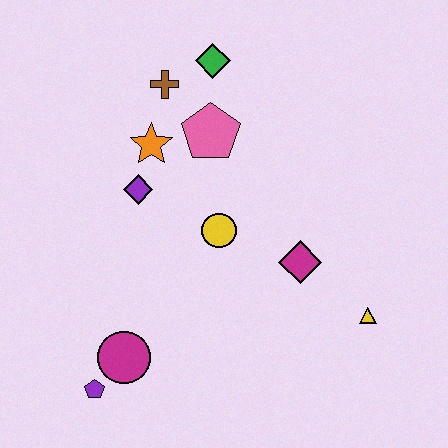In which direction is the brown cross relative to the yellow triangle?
The brown cross is above the yellow triangle.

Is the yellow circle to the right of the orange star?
Yes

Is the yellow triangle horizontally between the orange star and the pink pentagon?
No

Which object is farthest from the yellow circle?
The purple pentagon is farthest from the yellow circle.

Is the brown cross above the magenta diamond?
Yes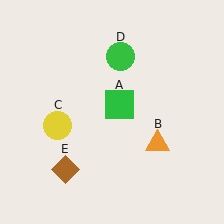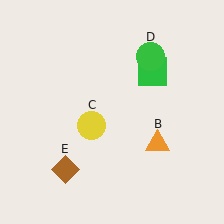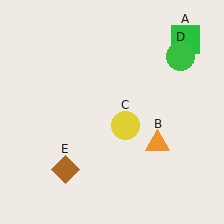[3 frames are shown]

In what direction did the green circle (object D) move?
The green circle (object D) moved right.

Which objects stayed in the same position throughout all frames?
Orange triangle (object B) and brown diamond (object E) remained stationary.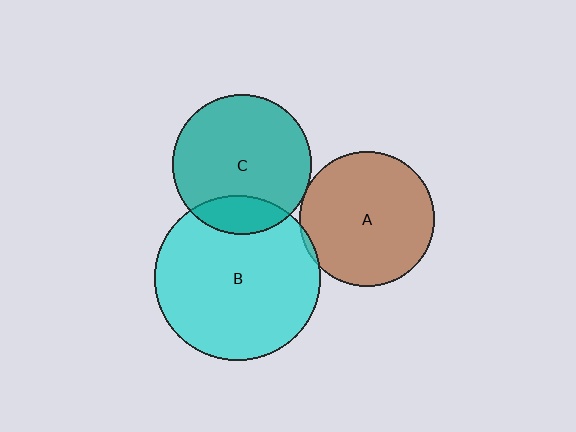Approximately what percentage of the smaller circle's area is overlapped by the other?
Approximately 5%.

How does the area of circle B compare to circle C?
Approximately 1.4 times.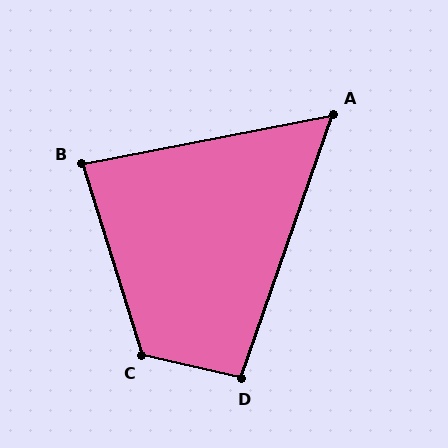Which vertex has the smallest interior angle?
A, at approximately 60 degrees.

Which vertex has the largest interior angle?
C, at approximately 120 degrees.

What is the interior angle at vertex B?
Approximately 83 degrees (acute).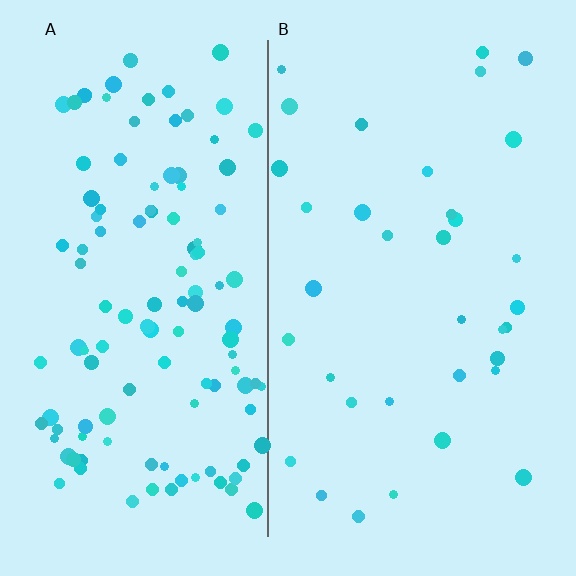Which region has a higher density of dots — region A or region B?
A (the left).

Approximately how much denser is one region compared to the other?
Approximately 3.4× — region A over region B.